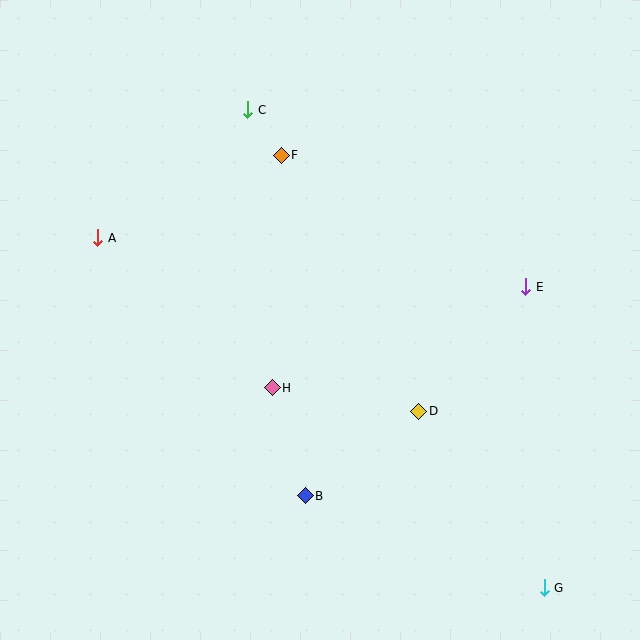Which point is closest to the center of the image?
Point H at (272, 388) is closest to the center.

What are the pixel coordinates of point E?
Point E is at (526, 287).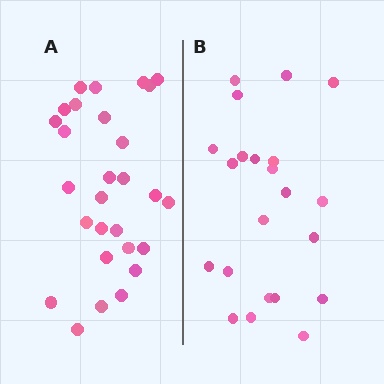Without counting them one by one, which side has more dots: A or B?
Region A (the left region) has more dots.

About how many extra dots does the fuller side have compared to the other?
Region A has about 6 more dots than region B.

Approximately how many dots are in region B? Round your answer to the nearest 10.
About 20 dots. (The exact count is 22, which rounds to 20.)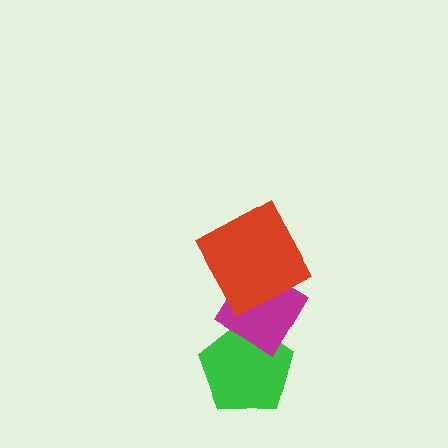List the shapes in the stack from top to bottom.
From top to bottom: the red square, the magenta diamond, the green pentagon.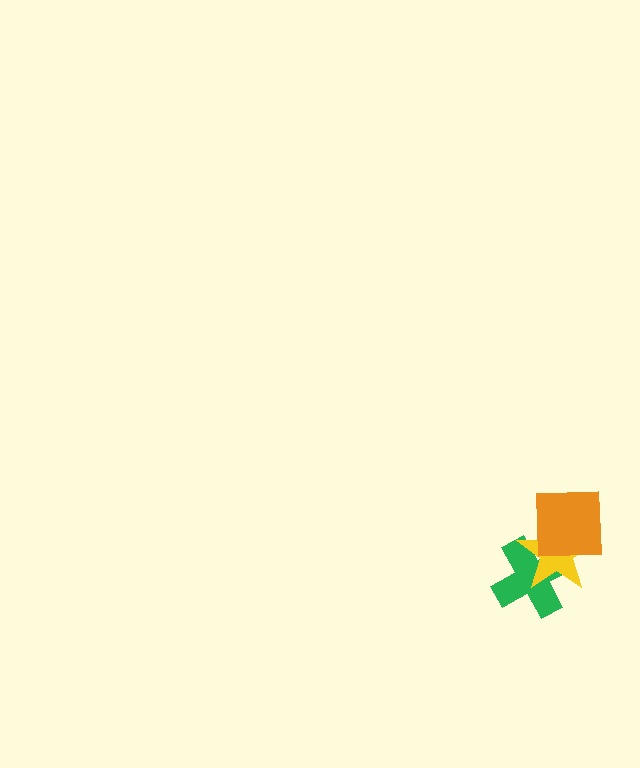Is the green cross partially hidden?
Yes, it is partially covered by another shape.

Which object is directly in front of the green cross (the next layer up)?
The yellow star is directly in front of the green cross.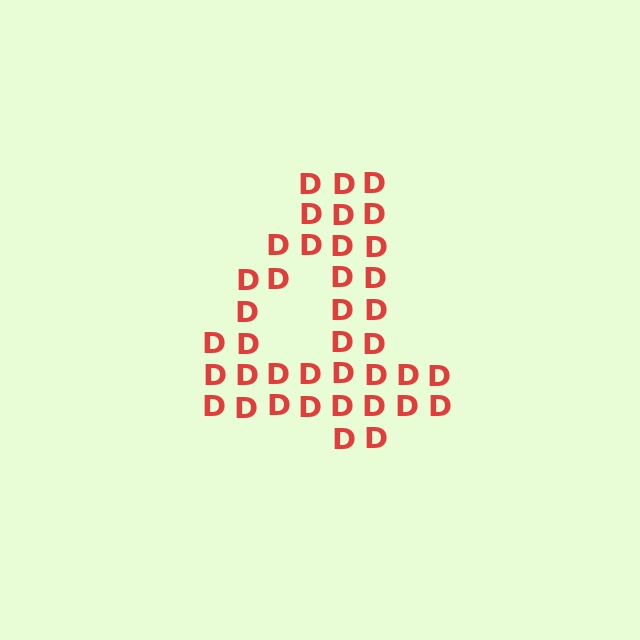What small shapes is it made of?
It is made of small letter D's.